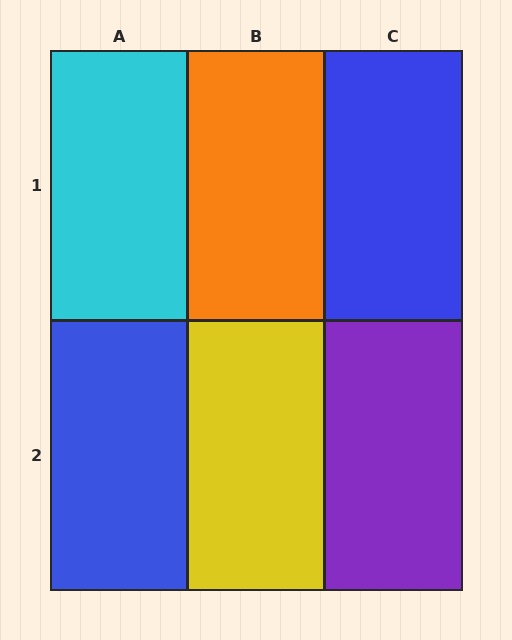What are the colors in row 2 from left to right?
Blue, yellow, purple.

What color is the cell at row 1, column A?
Cyan.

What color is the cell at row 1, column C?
Blue.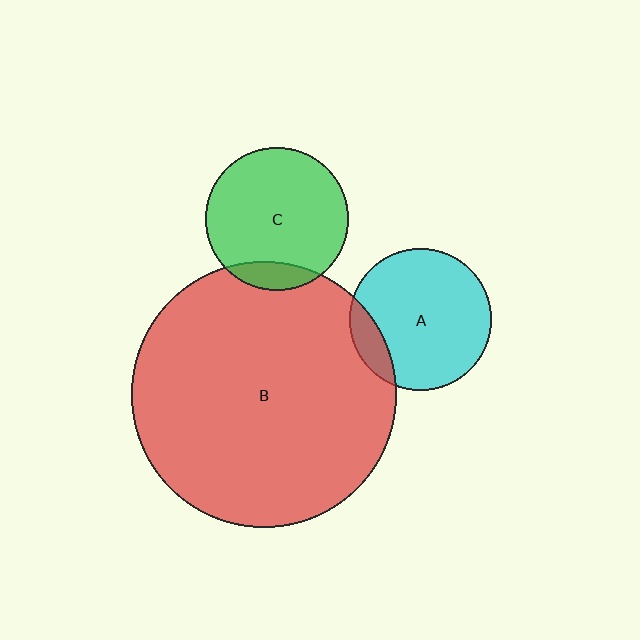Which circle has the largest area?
Circle B (red).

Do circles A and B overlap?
Yes.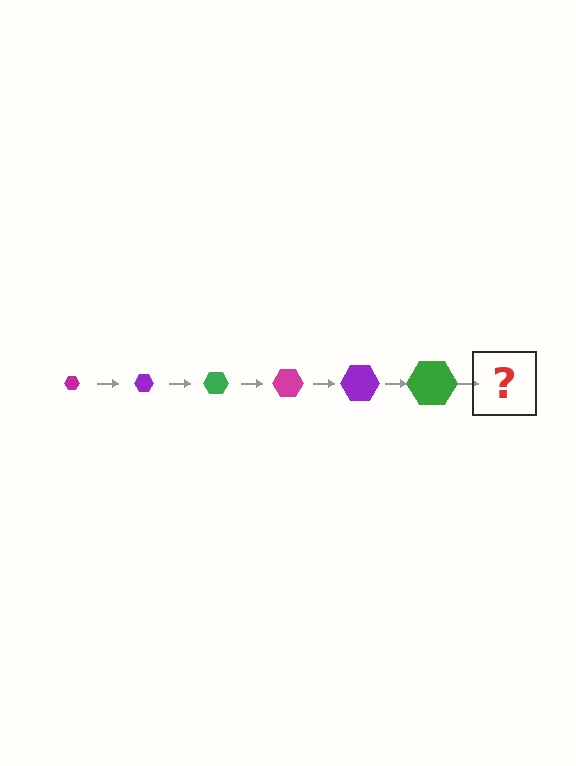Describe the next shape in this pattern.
It should be a magenta hexagon, larger than the previous one.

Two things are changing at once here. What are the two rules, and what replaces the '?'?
The two rules are that the hexagon grows larger each step and the color cycles through magenta, purple, and green. The '?' should be a magenta hexagon, larger than the previous one.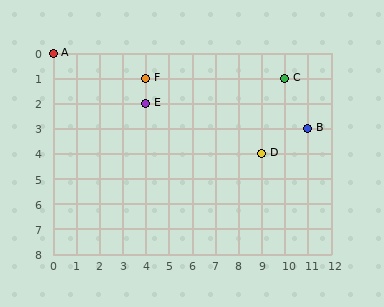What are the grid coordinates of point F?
Point F is at grid coordinates (4, 1).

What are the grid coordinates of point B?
Point B is at grid coordinates (11, 3).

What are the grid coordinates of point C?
Point C is at grid coordinates (10, 1).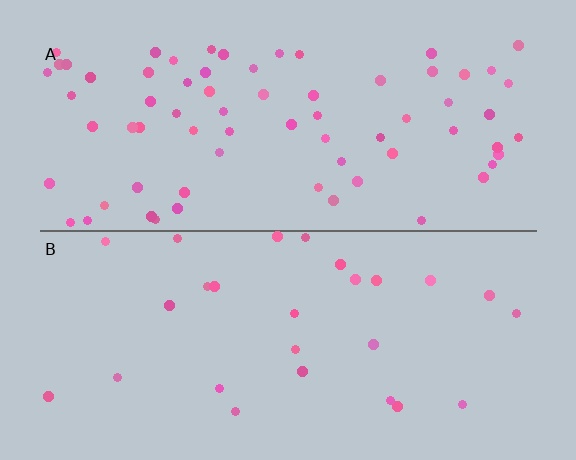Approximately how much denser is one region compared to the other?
Approximately 2.6× — region A over region B.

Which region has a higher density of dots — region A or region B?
A (the top).